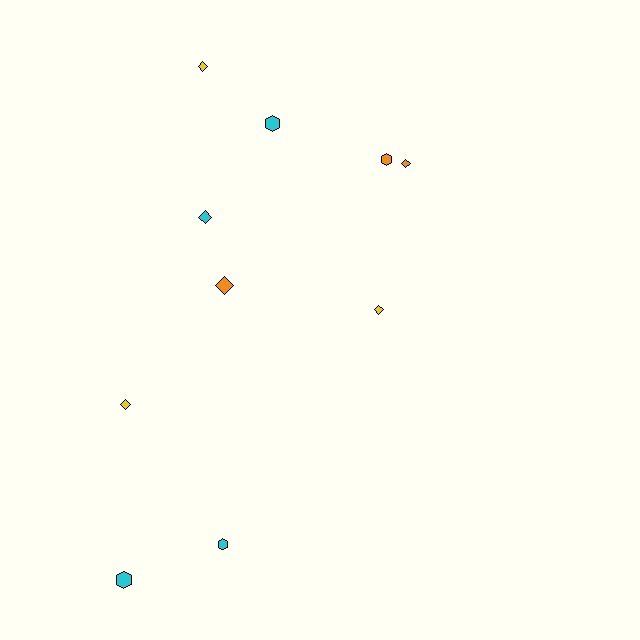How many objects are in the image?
There are 10 objects.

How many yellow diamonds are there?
There are 3 yellow diamonds.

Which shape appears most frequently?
Diamond, with 6 objects.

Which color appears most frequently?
Cyan, with 4 objects.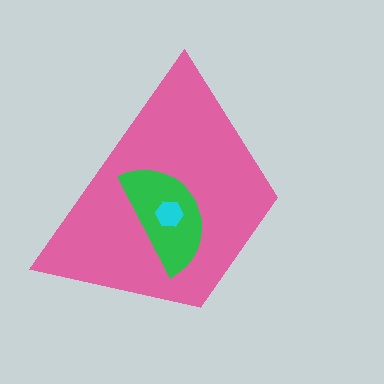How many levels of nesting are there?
3.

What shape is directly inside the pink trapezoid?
The green semicircle.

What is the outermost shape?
The pink trapezoid.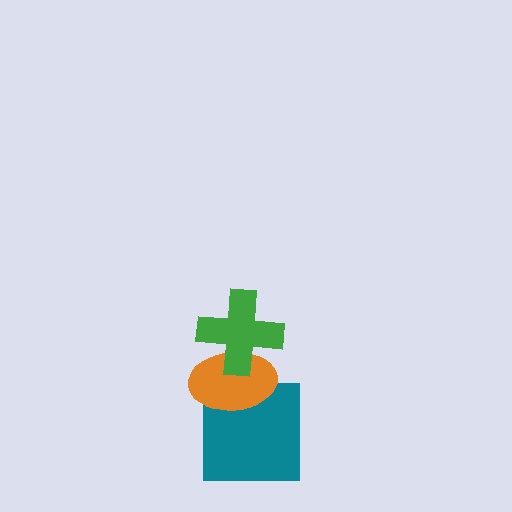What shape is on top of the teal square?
The orange ellipse is on top of the teal square.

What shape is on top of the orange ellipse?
The green cross is on top of the orange ellipse.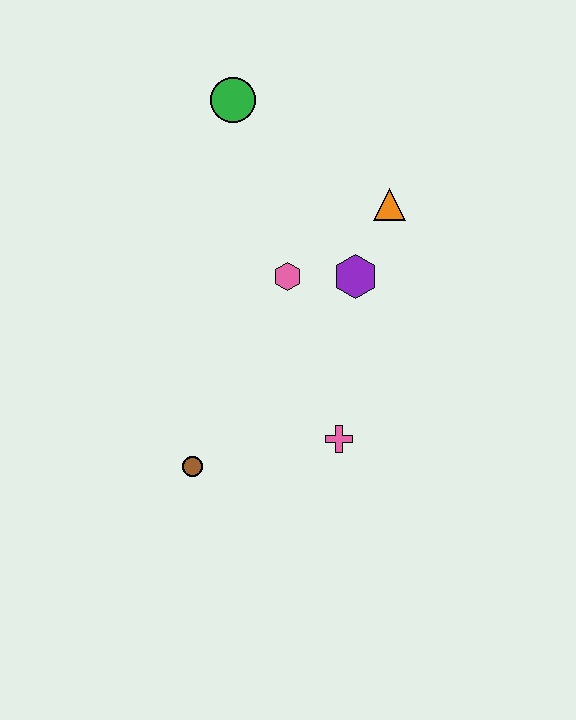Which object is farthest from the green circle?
The brown circle is farthest from the green circle.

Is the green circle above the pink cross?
Yes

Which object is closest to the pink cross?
The brown circle is closest to the pink cross.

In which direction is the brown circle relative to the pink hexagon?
The brown circle is below the pink hexagon.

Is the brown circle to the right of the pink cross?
No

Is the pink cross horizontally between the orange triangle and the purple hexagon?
No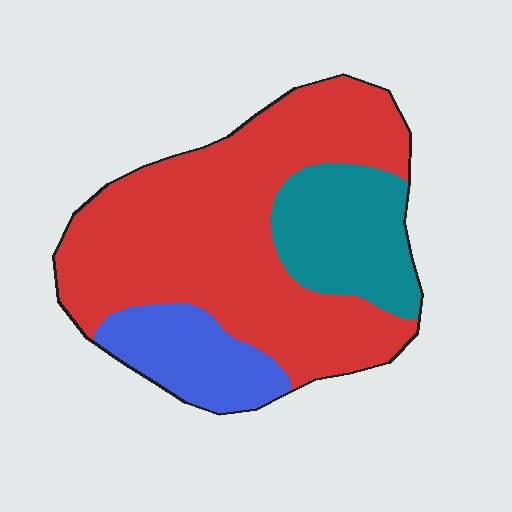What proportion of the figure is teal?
Teal takes up between a sixth and a third of the figure.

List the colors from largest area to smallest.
From largest to smallest: red, teal, blue.